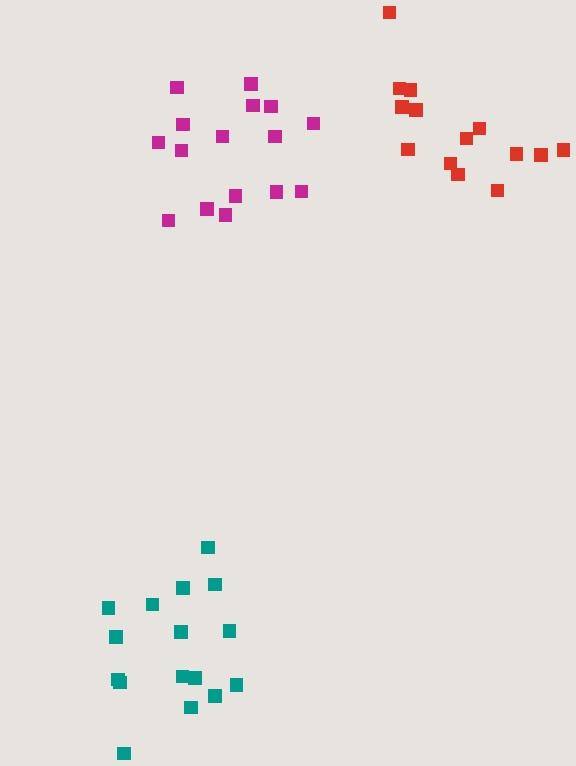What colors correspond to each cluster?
The clusters are colored: red, magenta, teal.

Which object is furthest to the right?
The red cluster is rightmost.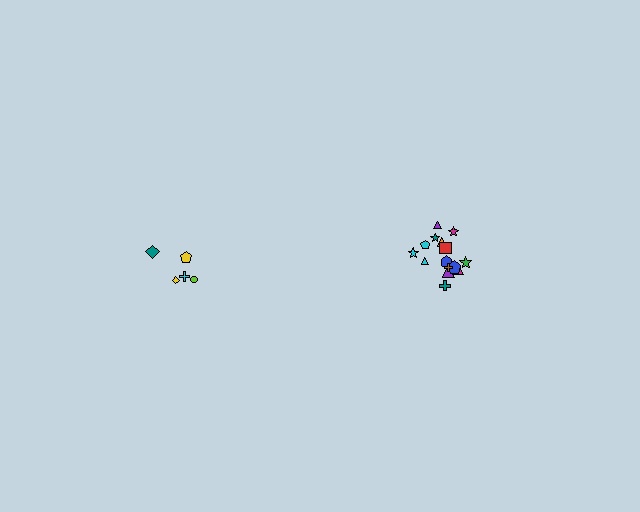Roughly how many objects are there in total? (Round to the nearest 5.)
Roughly 20 objects in total.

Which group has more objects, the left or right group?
The right group.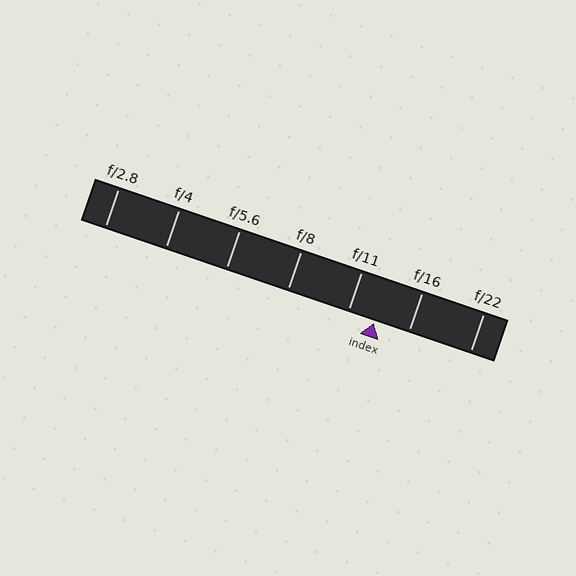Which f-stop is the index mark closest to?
The index mark is closest to f/11.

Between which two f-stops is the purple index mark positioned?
The index mark is between f/11 and f/16.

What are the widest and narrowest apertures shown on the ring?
The widest aperture shown is f/2.8 and the narrowest is f/22.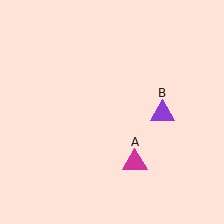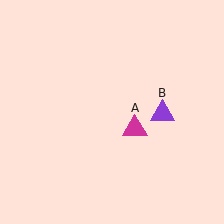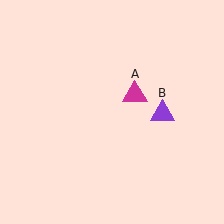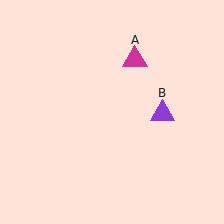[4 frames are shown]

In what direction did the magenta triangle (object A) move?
The magenta triangle (object A) moved up.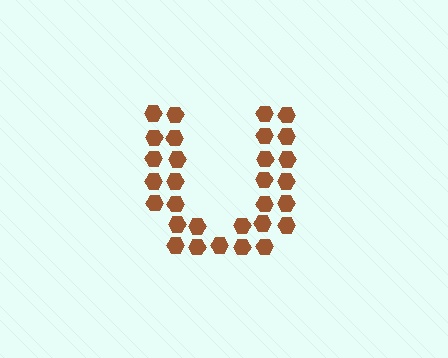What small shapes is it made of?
It is made of small hexagons.